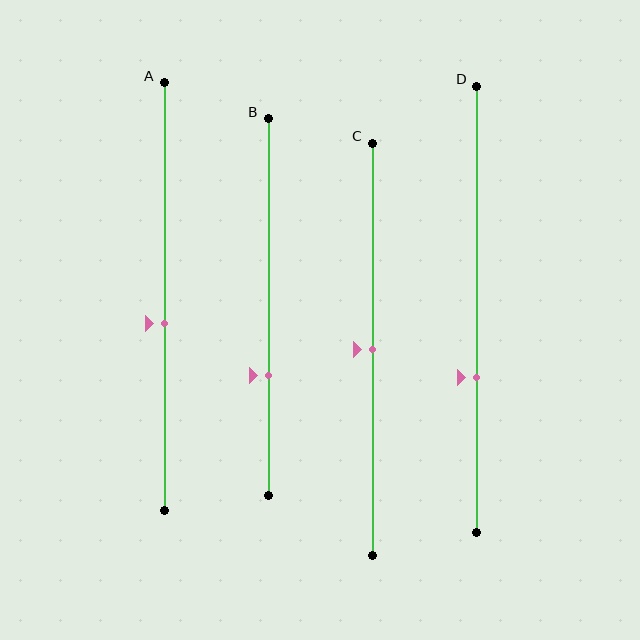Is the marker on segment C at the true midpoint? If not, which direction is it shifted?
Yes, the marker on segment C is at the true midpoint.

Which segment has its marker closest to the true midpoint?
Segment C has its marker closest to the true midpoint.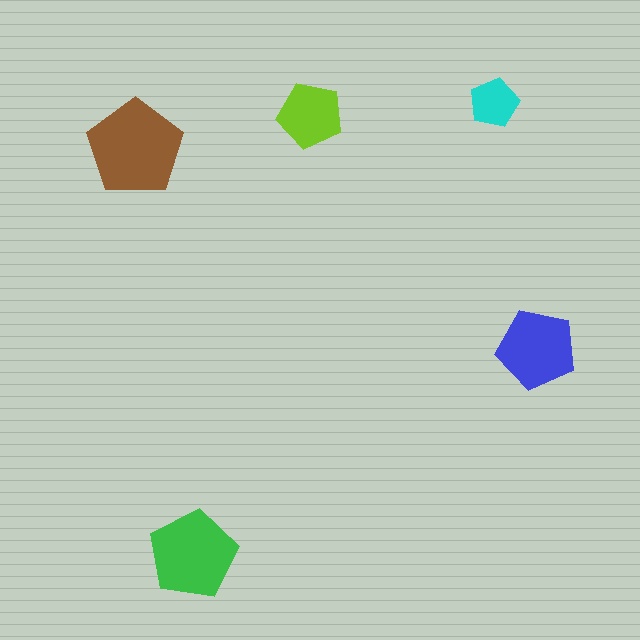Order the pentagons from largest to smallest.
the brown one, the green one, the blue one, the lime one, the cyan one.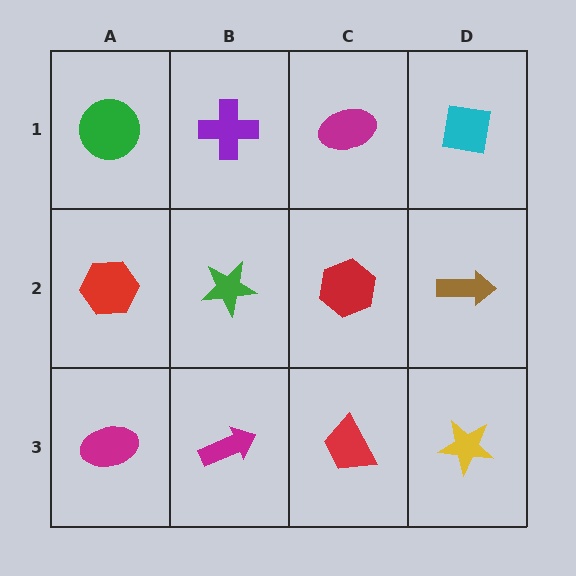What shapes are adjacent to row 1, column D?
A brown arrow (row 2, column D), a magenta ellipse (row 1, column C).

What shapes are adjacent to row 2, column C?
A magenta ellipse (row 1, column C), a red trapezoid (row 3, column C), a green star (row 2, column B), a brown arrow (row 2, column D).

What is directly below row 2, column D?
A yellow star.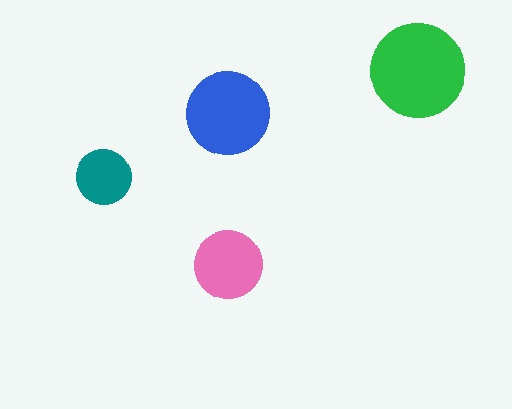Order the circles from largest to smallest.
the green one, the blue one, the pink one, the teal one.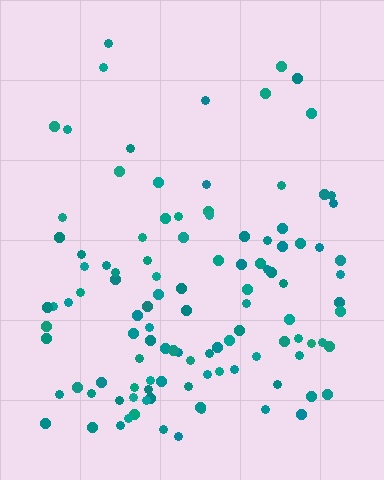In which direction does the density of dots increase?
From top to bottom, with the bottom side densest.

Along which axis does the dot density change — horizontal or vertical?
Vertical.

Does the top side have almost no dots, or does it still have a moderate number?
Still a moderate number, just noticeably fewer than the bottom.